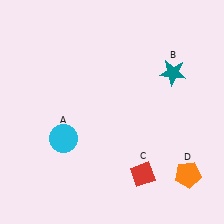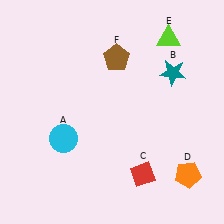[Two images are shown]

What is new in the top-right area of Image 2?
A lime triangle (E) was added in the top-right area of Image 2.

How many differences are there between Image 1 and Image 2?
There are 2 differences between the two images.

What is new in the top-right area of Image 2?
A brown pentagon (F) was added in the top-right area of Image 2.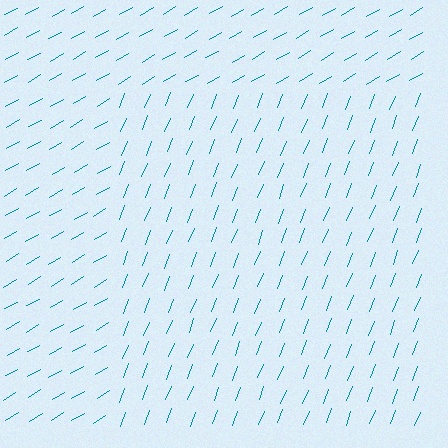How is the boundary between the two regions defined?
The boundary is defined purely by a change in line orientation (approximately 39 degrees difference). All lines are the same color and thickness.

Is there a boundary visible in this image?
Yes, there is a texture boundary formed by a change in line orientation.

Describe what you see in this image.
The image is filled with small teal line segments. A rectangle region in the image has lines oriented differently from the surrounding lines, creating a visible texture boundary.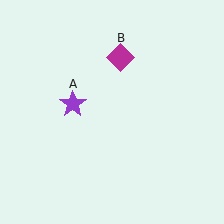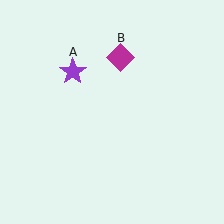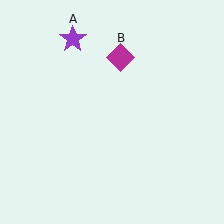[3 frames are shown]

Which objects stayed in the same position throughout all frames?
Magenta diamond (object B) remained stationary.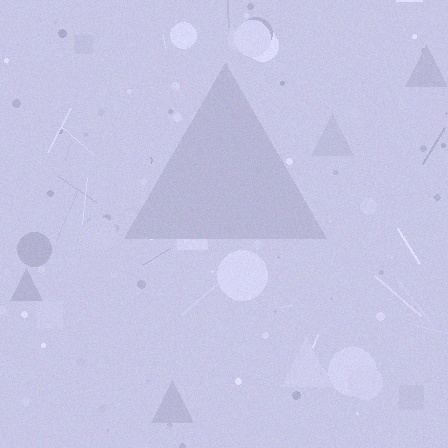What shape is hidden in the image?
A triangle is hidden in the image.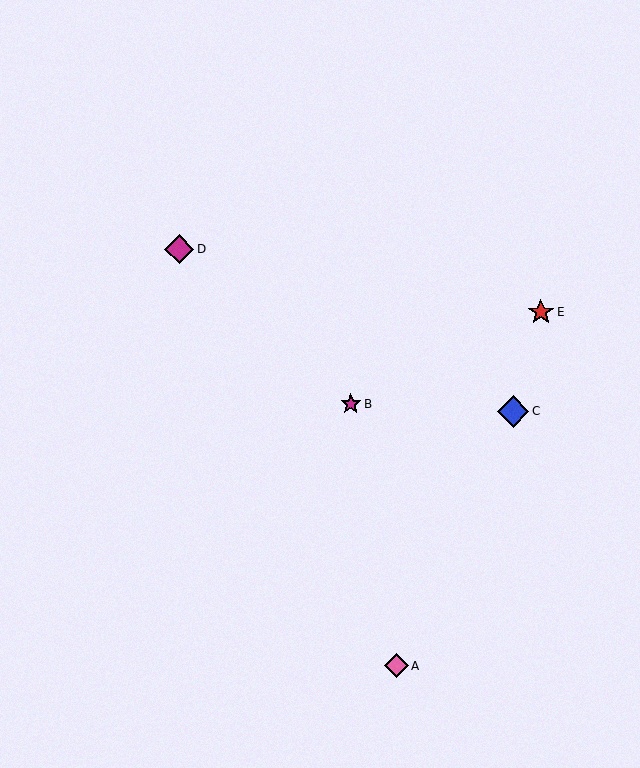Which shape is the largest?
The blue diamond (labeled C) is the largest.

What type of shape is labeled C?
Shape C is a blue diamond.